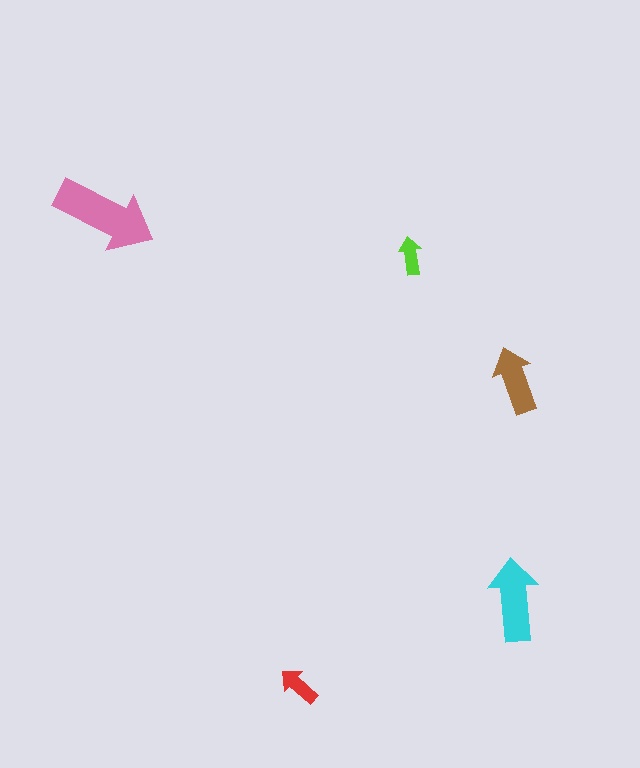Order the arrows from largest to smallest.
the pink one, the cyan one, the brown one, the red one, the lime one.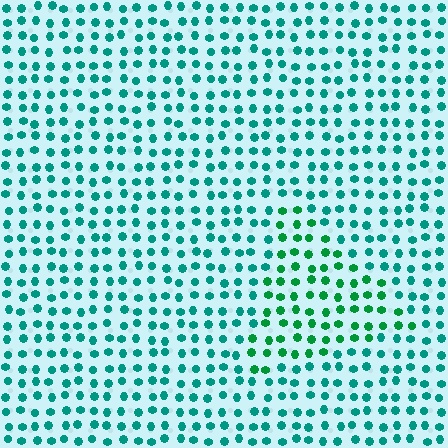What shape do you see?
I see a triangle.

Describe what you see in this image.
The image is filled with small teal elements in a uniform arrangement. A triangle-shaped region is visible where the elements are tinted to a slightly different hue, forming a subtle color boundary.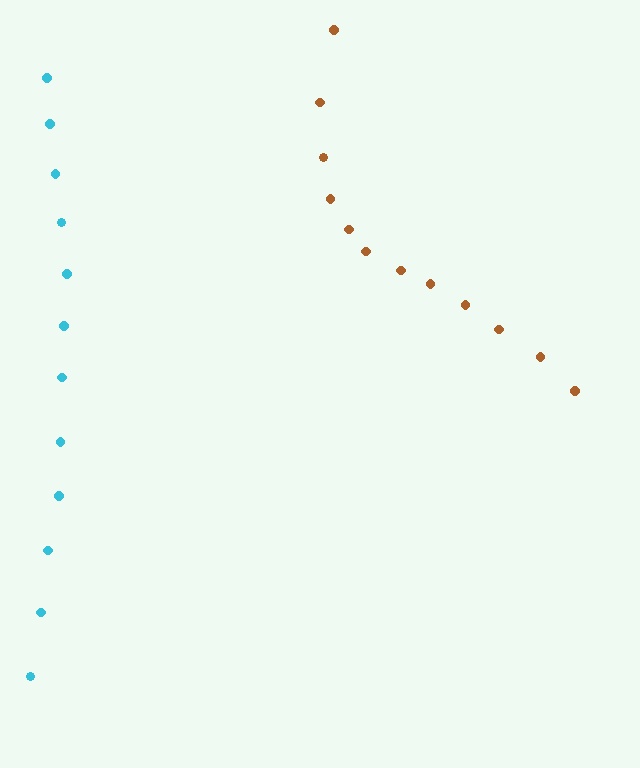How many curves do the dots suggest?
There are 2 distinct paths.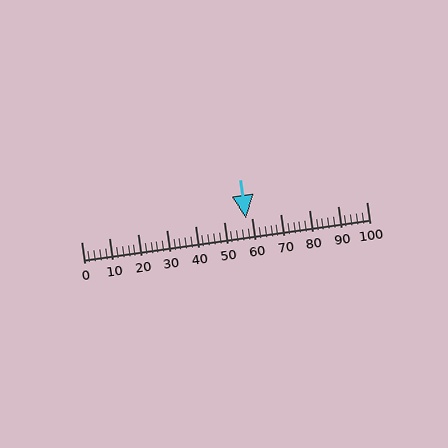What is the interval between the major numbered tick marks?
The major tick marks are spaced 10 units apart.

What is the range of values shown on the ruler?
The ruler shows values from 0 to 100.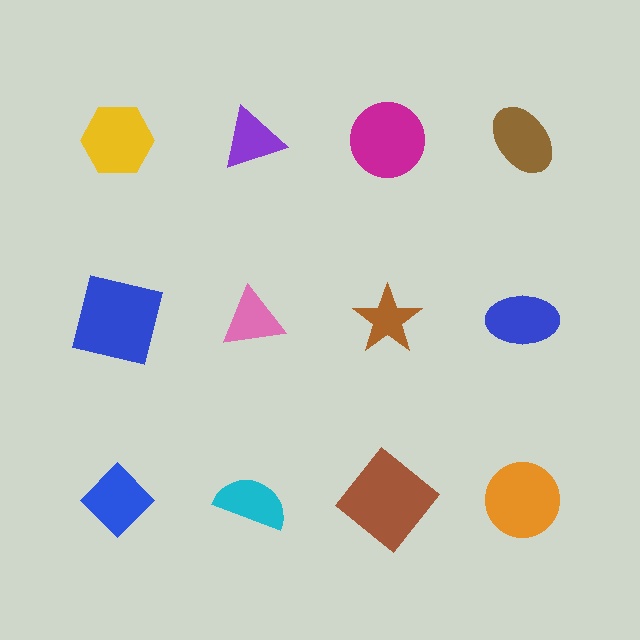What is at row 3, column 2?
A cyan semicircle.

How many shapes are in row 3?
4 shapes.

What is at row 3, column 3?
A brown diamond.